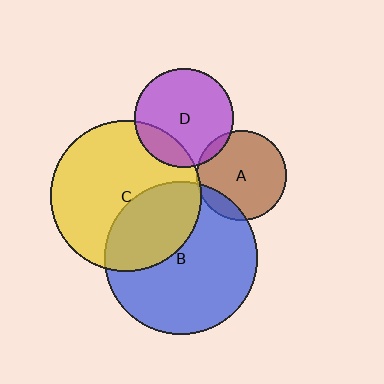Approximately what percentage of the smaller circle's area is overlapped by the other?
Approximately 5%.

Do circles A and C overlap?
Yes.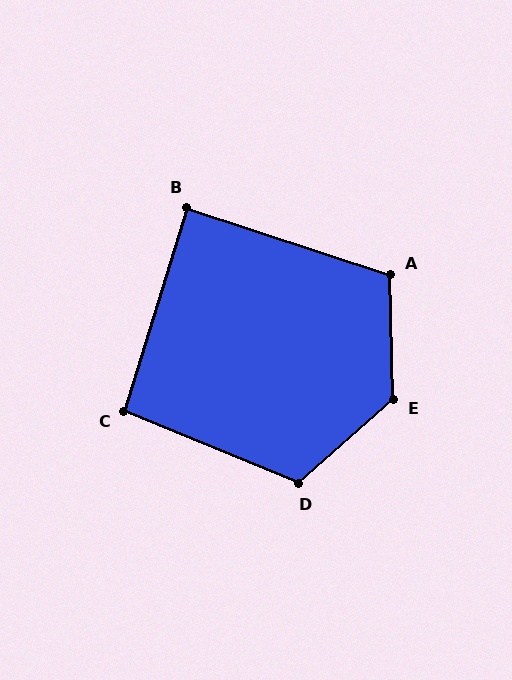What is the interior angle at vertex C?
Approximately 96 degrees (obtuse).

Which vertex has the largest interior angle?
E, at approximately 130 degrees.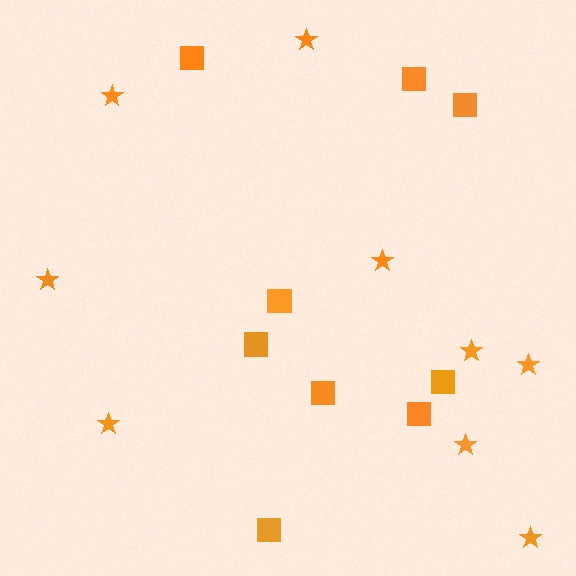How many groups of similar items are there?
There are 2 groups: one group of stars (9) and one group of squares (9).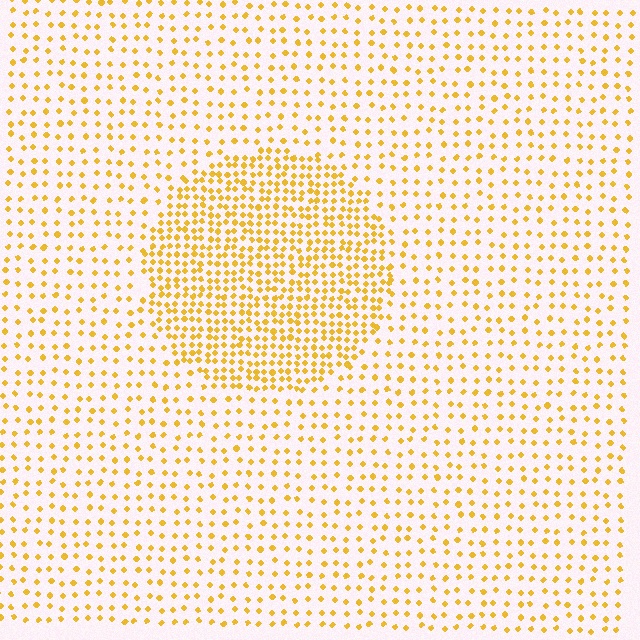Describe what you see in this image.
The image contains small yellow elements arranged at two different densities. A circle-shaped region is visible where the elements are more densely packed than the surrounding area.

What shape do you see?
I see a circle.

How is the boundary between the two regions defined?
The boundary is defined by a change in element density (approximately 2.3x ratio). All elements are the same color, size, and shape.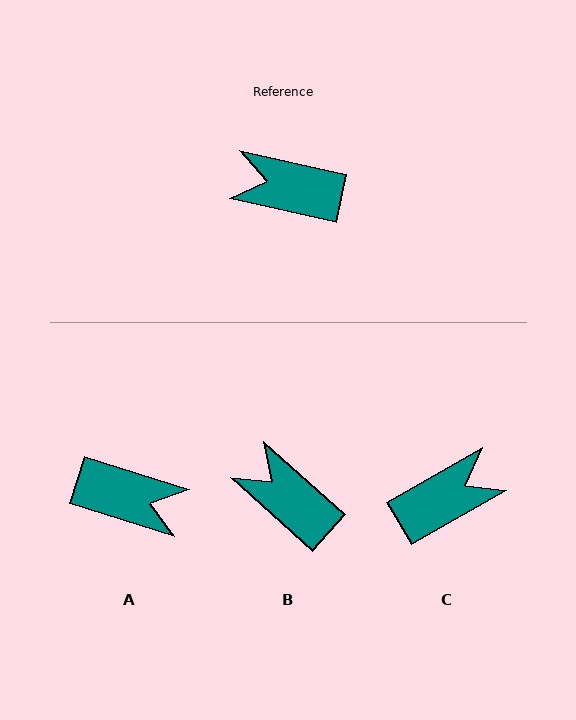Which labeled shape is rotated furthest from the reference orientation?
A, about 175 degrees away.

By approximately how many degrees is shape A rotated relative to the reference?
Approximately 175 degrees counter-clockwise.